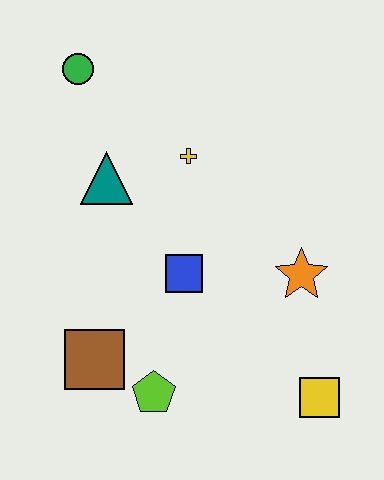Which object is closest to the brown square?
The lime pentagon is closest to the brown square.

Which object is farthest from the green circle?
The yellow square is farthest from the green circle.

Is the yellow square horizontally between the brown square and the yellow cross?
No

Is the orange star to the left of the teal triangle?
No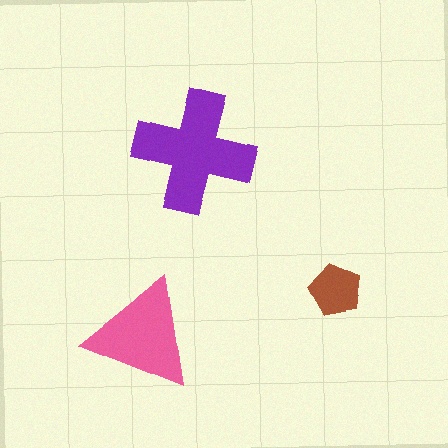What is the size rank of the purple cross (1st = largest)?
1st.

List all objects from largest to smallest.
The purple cross, the pink triangle, the brown pentagon.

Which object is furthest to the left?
The pink triangle is leftmost.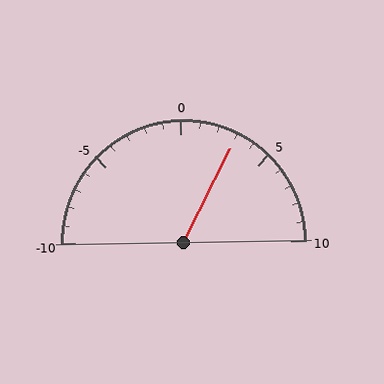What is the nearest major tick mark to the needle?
The nearest major tick mark is 5.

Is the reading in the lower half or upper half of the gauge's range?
The reading is in the upper half of the range (-10 to 10).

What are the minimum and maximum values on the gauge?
The gauge ranges from -10 to 10.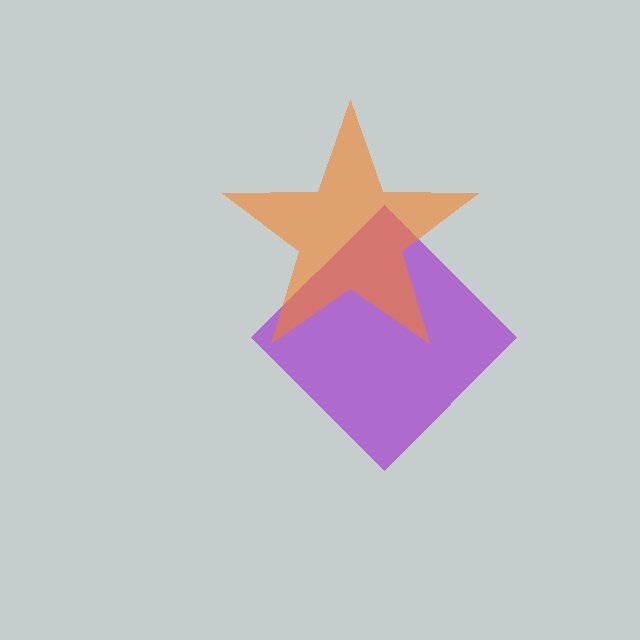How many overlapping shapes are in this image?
There are 2 overlapping shapes in the image.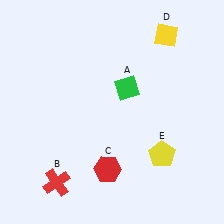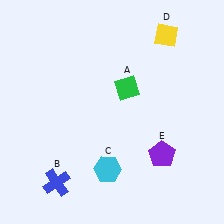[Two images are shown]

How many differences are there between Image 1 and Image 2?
There are 3 differences between the two images.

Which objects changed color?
B changed from red to blue. C changed from red to cyan. E changed from yellow to purple.